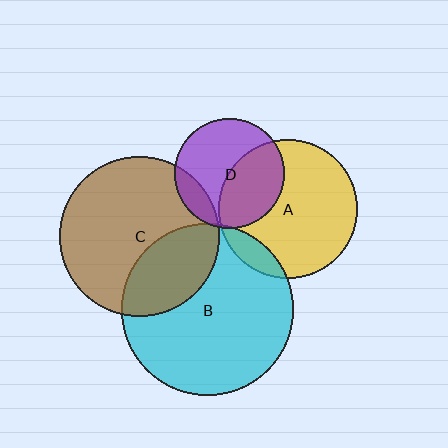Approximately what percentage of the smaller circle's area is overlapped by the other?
Approximately 10%.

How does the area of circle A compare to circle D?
Approximately 1.6 times.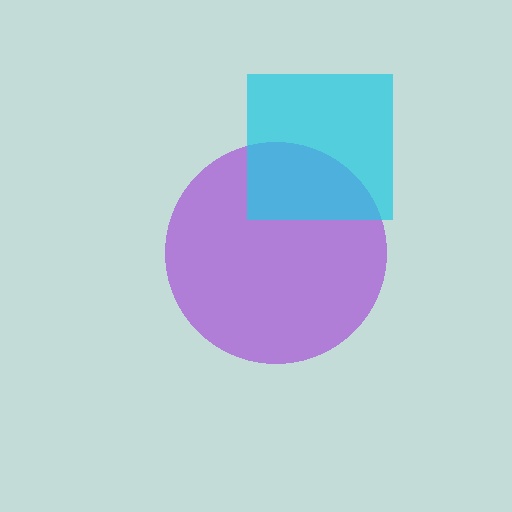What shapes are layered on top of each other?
The layered shapes are: a purple circle, a cyan square.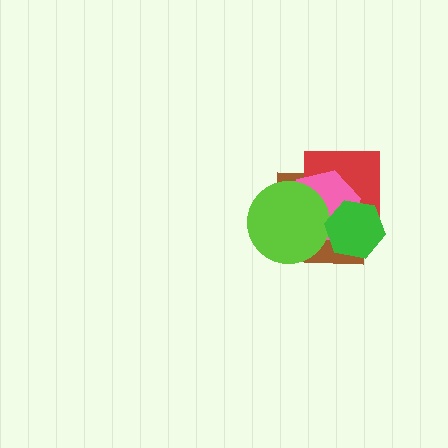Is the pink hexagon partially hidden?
Yes, it is partially covered by another shape.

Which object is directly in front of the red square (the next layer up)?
The pink hexagon is directly in front of the red square.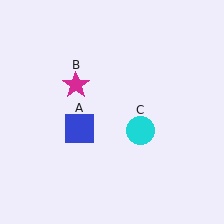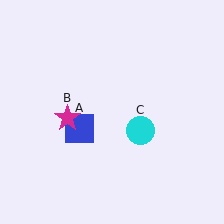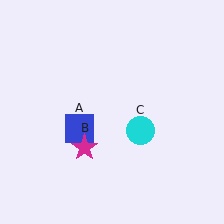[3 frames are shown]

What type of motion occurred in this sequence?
The magenta star (object B) rotated counterclockwise around the center of the scene.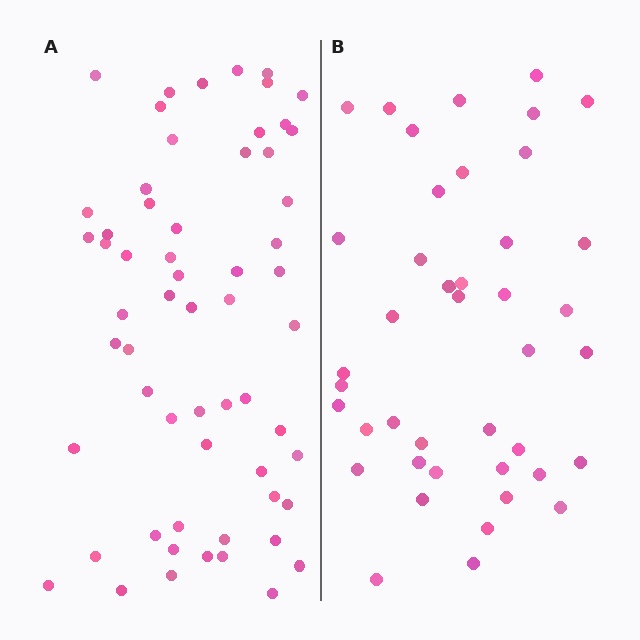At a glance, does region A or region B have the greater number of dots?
Region A (the left region) has more dots.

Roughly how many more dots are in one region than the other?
Region A has approximately 20 more dots than region B.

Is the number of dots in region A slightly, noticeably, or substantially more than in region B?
Region A has noticeably more, but not dramatically so. The ratio is roughly 1.4 to 1.